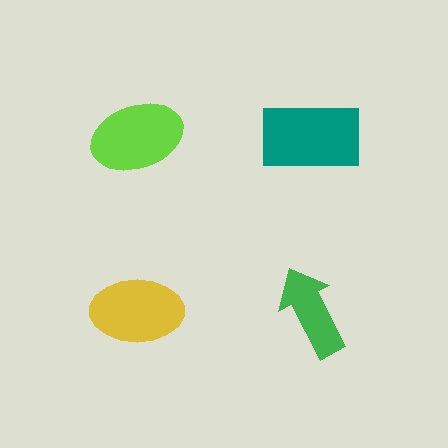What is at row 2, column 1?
A yellow ellipse.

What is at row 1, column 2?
A teal rectangle.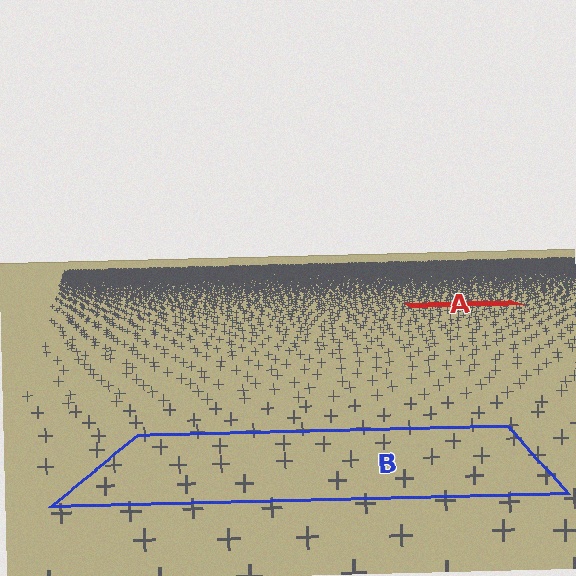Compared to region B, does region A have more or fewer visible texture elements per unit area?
Region A has more texture elements per unit area — they are packed more densely because it is farther away.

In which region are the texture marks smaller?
The texture marks are smaller in region A, because it is farther away.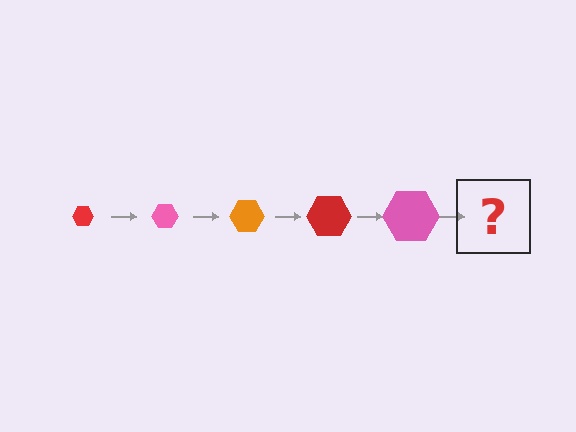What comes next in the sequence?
The next element should be an orange hexagon, larger than the previous one.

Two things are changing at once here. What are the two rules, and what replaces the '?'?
The two rules are that the hexagon grows larger each step and the color cycles through red, pink, and orange. The '?' should be an orange hexagon, larger than the previous one.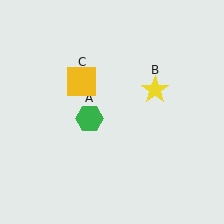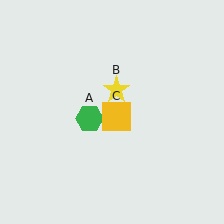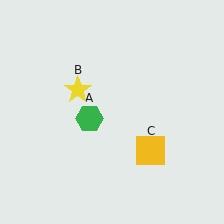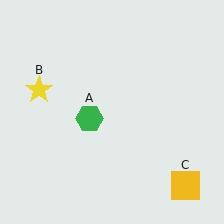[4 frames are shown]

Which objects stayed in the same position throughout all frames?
Green hexagon (object A) remained stationary.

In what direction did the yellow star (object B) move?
The yellow star (object B) moved left.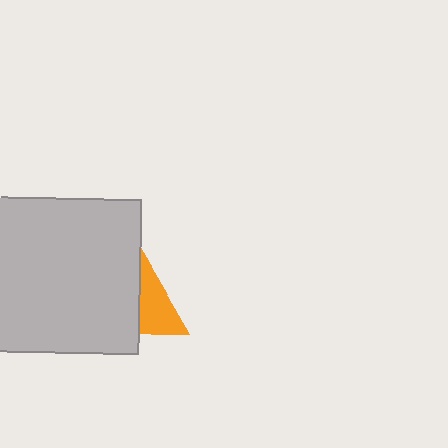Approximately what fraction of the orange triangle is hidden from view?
Roughly 67% of the orange triangle is hidden behind the light gray square.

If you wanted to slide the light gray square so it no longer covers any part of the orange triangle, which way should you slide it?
Slide it left — that is the most direct way to separate the two shapes.